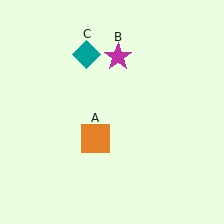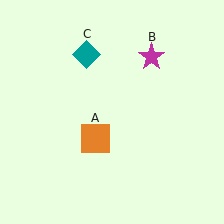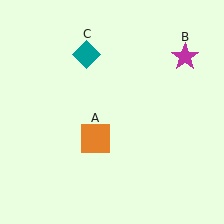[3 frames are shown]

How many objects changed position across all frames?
1 object changed position: magenta star (object B).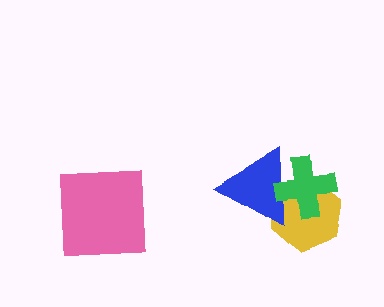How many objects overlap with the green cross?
2 objects overlap with the green cross.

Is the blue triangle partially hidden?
Yes, it is partially covered by another shape.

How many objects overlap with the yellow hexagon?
2 objects overlap with the yellow hexagon.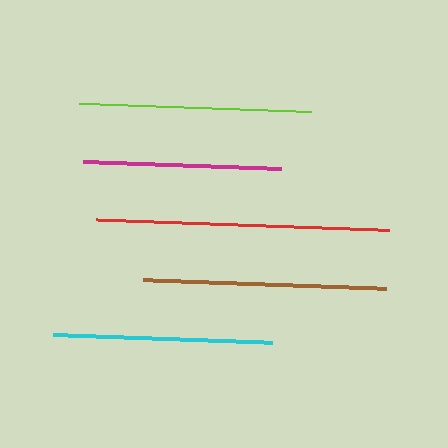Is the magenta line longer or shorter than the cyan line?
The cyan line is longer than the magenta line.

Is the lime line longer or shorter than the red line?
The red line is longer than the lime line.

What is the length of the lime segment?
The lime segment is approximately 232 pixels long.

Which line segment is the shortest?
The magenta line is the shortest at approximately 198 pixels.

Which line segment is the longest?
The red line is the longest at approximately 293 pixels.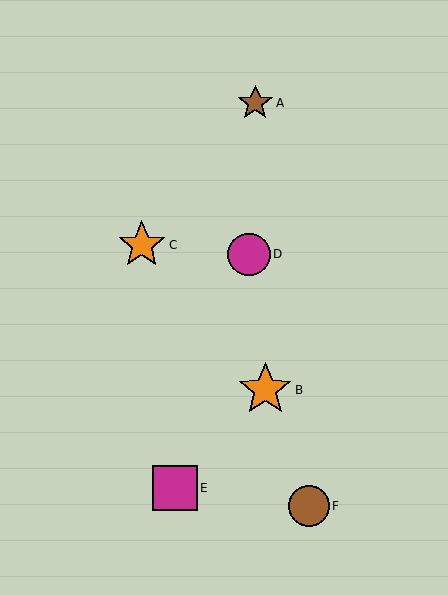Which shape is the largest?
The orange star (labeled B) is the largest.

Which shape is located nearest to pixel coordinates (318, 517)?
The brown circle (labeled F) at (309, 506) is nearest to that location.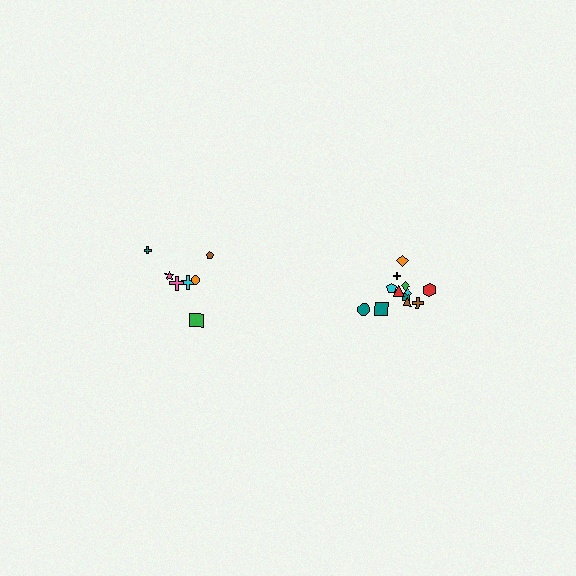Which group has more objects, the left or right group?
The right group.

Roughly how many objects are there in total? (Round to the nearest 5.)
Roughly 20 objects in total.